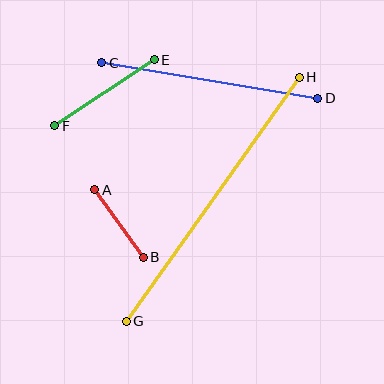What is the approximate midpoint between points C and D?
The midpoint is at approximately (210, 81) pixels.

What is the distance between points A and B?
The distance is approximately 83 pixels.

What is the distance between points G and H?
The distance is approximately 299 pixels.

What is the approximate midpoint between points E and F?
The midpoint is at approximately (104, 93) pixels.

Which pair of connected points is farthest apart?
Points G and H are farthest apart.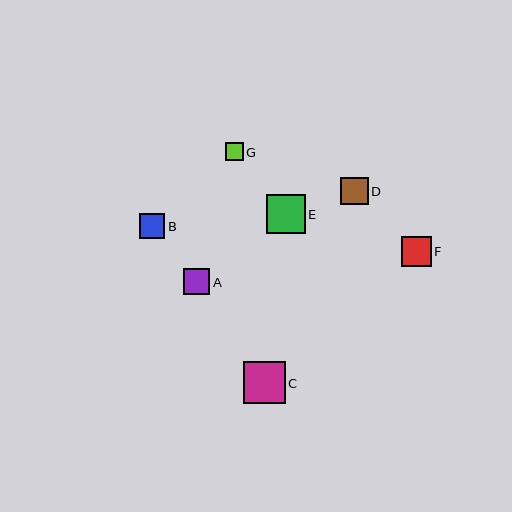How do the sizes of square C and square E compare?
Square C and square E are approximately the same size.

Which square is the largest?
Square C is the largest with a size of approximately 42 pixels.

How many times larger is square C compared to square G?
Square C is approximately 2.4 times the size of square G.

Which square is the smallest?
Square G is the smallest with a size of approximately 18 pixels.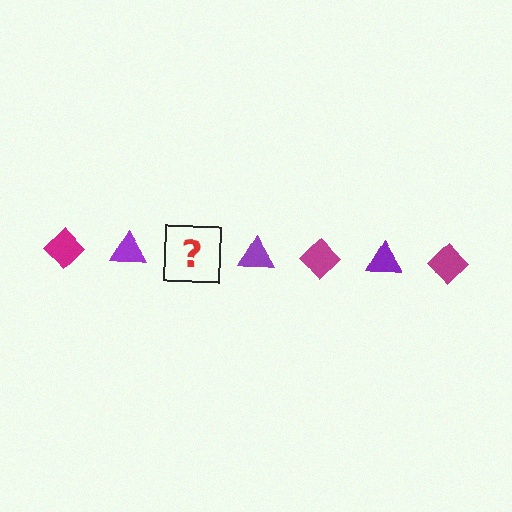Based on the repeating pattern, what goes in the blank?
The blank should be a magenta diamond.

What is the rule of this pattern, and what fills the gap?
The rule is that the pattern alternates between magenta diamond and purple triangle. The gap should be filled with a magenta diamond.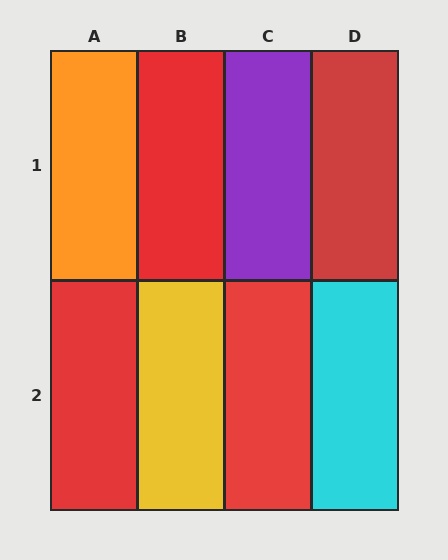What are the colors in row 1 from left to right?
Orange, red, purple, red.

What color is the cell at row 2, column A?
Red.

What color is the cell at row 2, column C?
Red.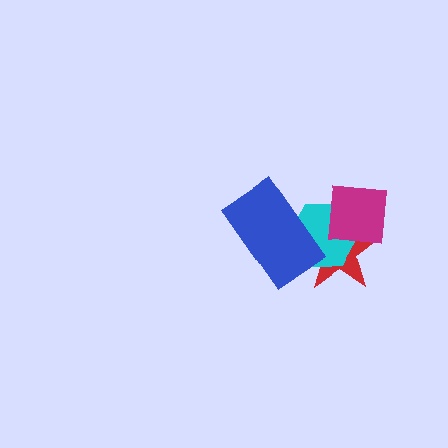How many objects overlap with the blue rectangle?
2 objects overlap with the blue rectangle.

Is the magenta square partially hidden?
No, no other shape covers it.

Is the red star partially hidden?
Yes, it is partially covered by another shape.